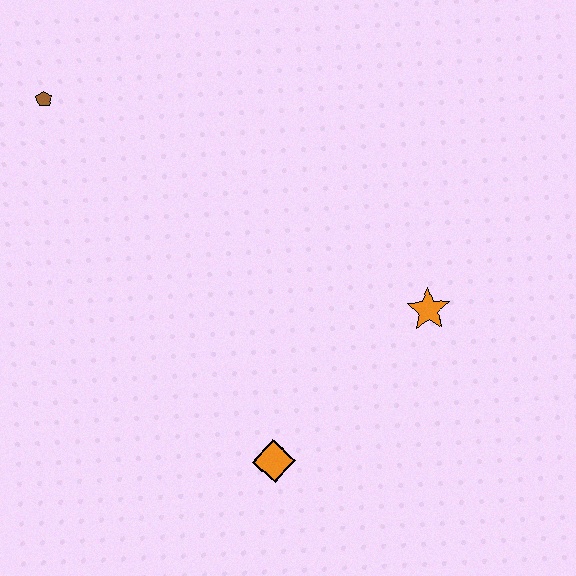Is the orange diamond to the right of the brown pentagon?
Yes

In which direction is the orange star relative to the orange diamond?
The orange star is to the right of the orange diamond.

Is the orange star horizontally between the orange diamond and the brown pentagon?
No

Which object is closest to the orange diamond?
The orange star is closest to the orange diamond.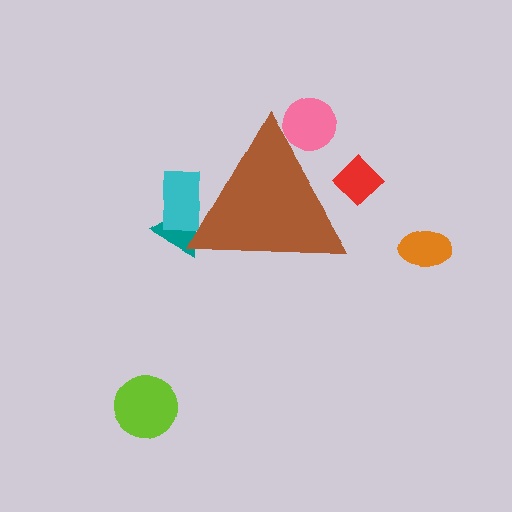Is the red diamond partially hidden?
Yes, the red diamond is partially hidden behind the brown triangle.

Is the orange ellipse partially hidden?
No, the orange ellipse is fully visible.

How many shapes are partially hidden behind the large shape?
4 shapes are partially hidden.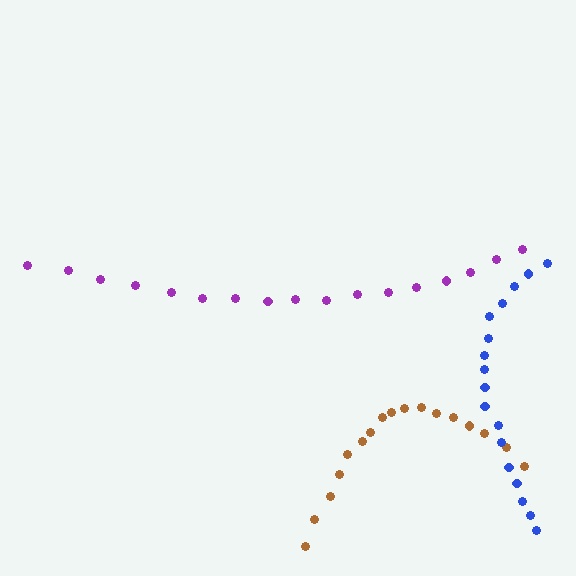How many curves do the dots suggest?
There are 3 distinct paths.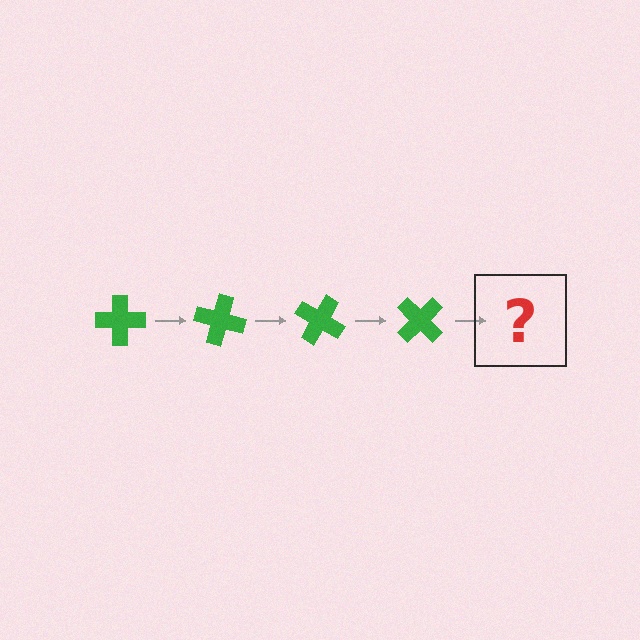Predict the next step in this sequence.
The next step is a green cross rotated 60 degrees.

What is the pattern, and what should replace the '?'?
The pattern is that the cross rotates 15 degrees each step. The '?' should be a green cross rotated 60 degrees.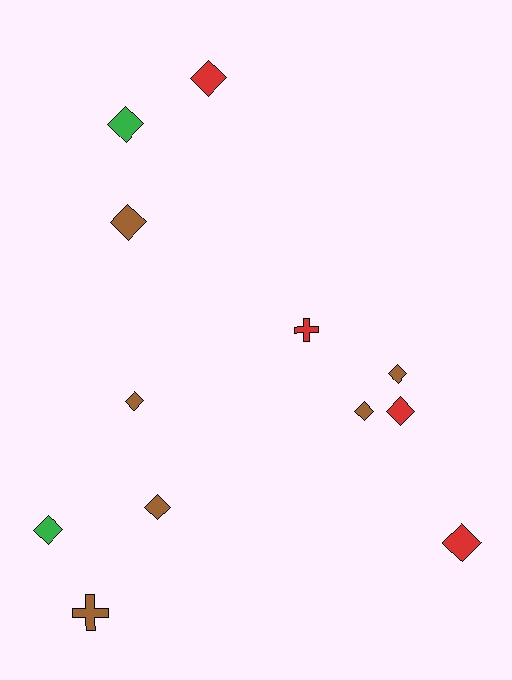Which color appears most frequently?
Brown, with 6 objects.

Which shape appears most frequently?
Diamond, with 10 objects.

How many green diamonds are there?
There are 2 green diamonds.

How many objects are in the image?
There are 12 objects.